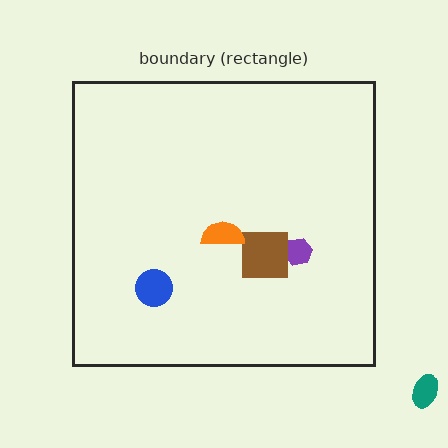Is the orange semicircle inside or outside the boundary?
Inside.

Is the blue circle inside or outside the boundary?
Inside.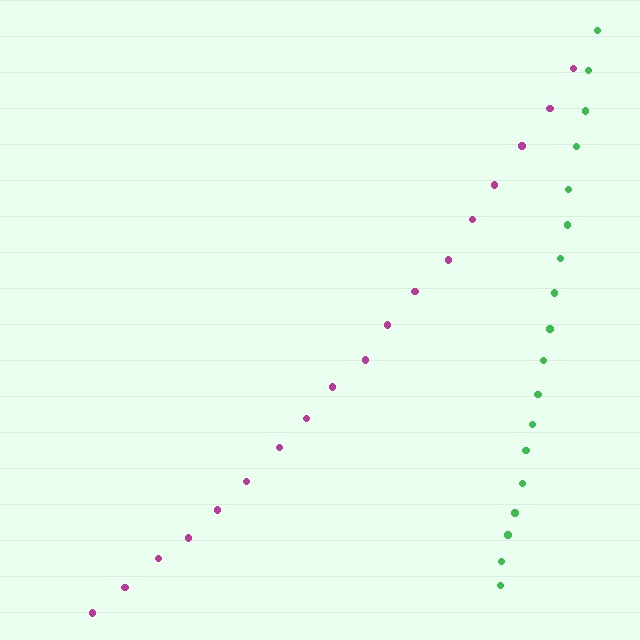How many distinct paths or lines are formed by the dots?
There are 2 distinct paths.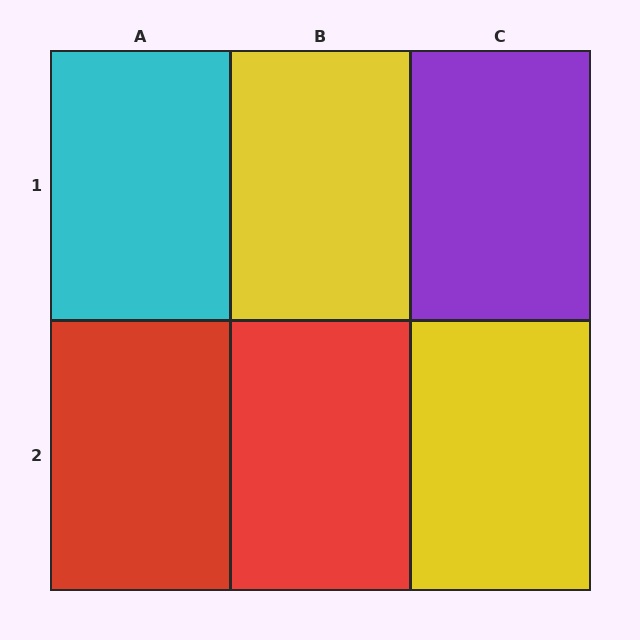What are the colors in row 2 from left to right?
Red, red, yellow.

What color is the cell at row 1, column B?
Yellow.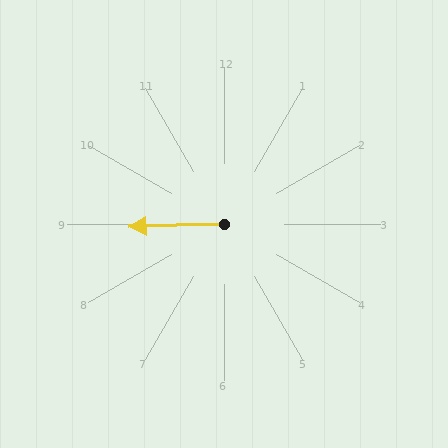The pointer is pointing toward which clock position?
Roughly 9 o'clock.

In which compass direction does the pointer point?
West.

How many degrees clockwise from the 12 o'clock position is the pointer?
Approximately 268 degrees.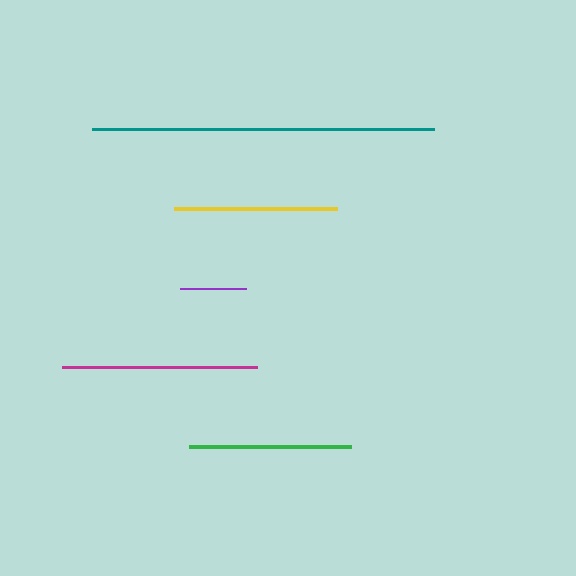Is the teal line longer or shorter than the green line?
The teal line is longer than the green line.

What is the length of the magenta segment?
The magenta segment is approximately 195 pixels long.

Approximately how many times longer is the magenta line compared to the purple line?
The magenta line is approximately 2.9 times the length of the purple line.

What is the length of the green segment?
The green segment is approximately 162 pixels long.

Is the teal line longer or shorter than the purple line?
The teal line is longer than the purple line.